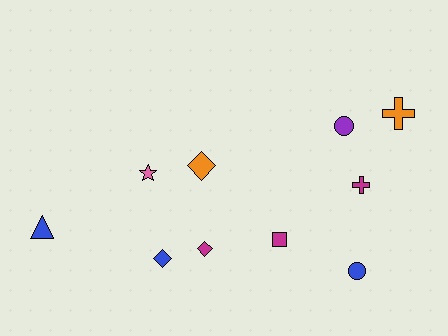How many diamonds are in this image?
There are 3 diamonds.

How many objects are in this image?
There are 10 objects.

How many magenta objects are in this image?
There are 3 magenta objects.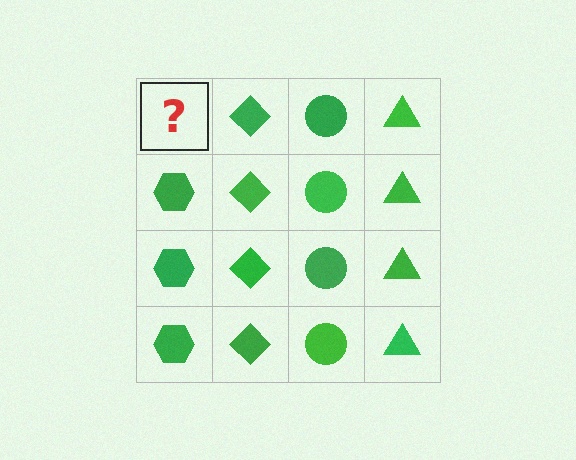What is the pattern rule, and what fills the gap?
The rule is that each column has a consistent shape. The gap should be filled with a green hexagon.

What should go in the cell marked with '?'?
The missing cell should contain a green hexagon.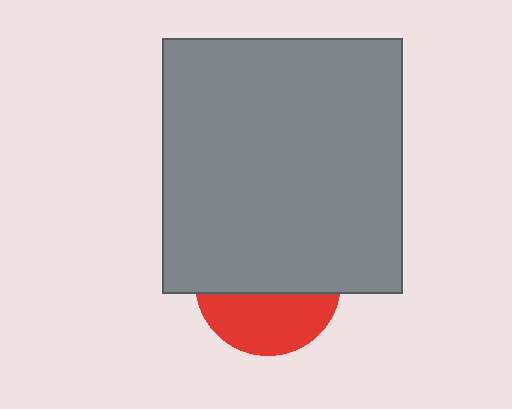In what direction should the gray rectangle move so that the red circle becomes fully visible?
The gray rectangle should move up. That is the shortest direction to clear the overlap and leave the red circle fully visible.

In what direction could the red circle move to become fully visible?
The red circle could move down. That would shift it out from behind the gray rectangle entirely.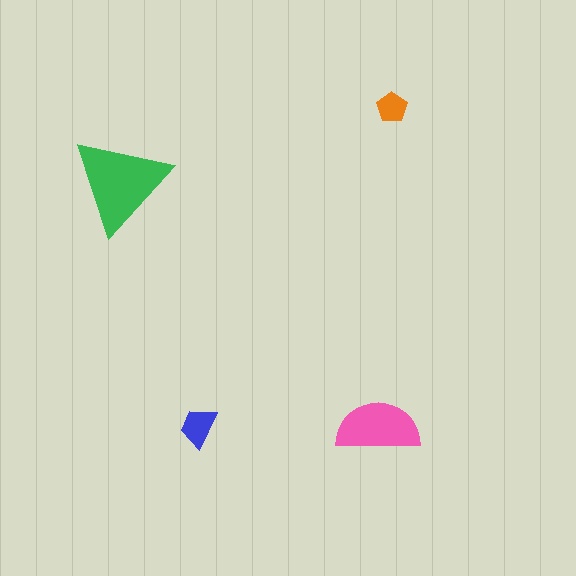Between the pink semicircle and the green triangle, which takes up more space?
The green triangle.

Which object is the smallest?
The orange pentagon.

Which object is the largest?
The green triangle.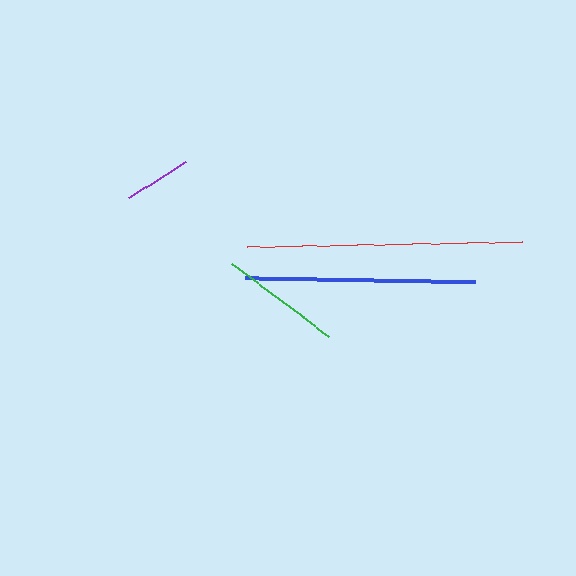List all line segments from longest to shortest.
From longest to shortest: red, blue, green, purple.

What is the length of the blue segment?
The blue segment is approximately 229 pixels long.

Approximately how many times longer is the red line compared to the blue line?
The red line is approximately 1.2 times the length of the blue line.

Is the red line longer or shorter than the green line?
The red line is longer than the green line.